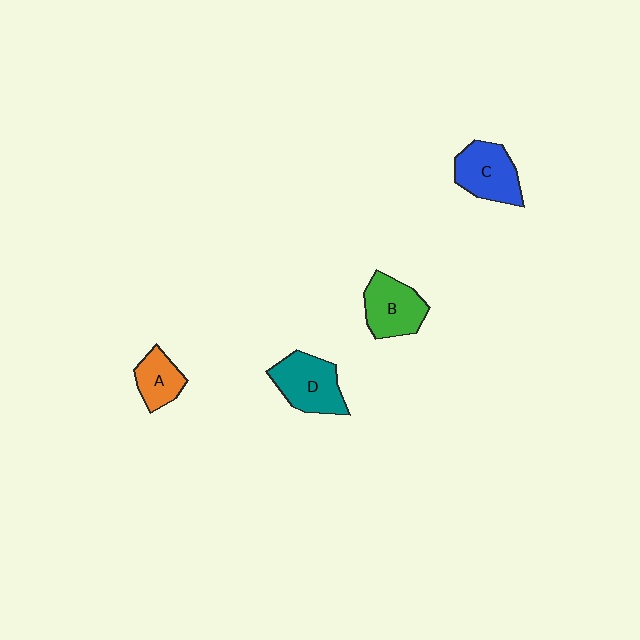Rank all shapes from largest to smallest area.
From largest to smallest: D (teal), C (blue), B (green), A (orange).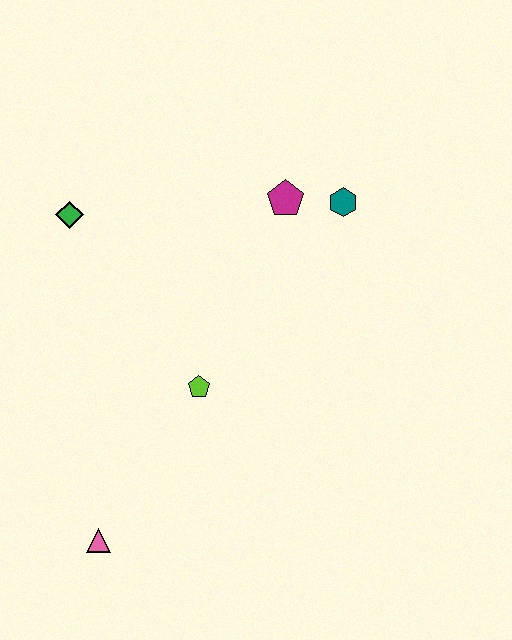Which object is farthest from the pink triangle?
The teal hexagon is farthest from the pink triangle.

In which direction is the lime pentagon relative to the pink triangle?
The lime pentagon is above the pink triangle.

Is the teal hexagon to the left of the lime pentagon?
No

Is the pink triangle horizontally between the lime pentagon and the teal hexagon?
No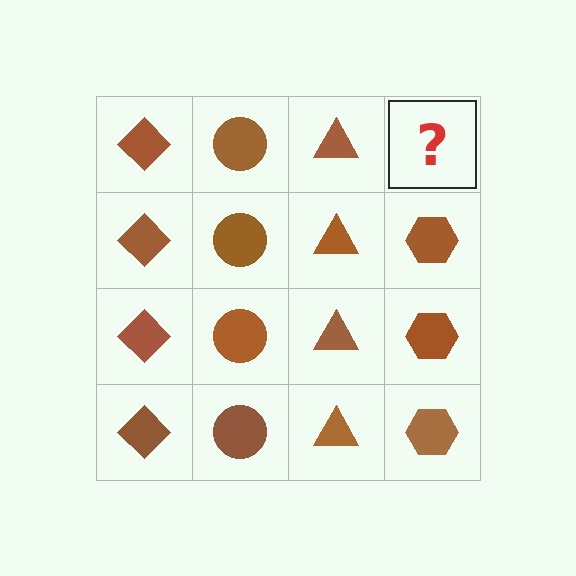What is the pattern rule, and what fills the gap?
The rule is that each column has a consistent shape. The gap should be filled with a brown hexagon.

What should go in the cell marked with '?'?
The missing cell should contain a brown hexagon.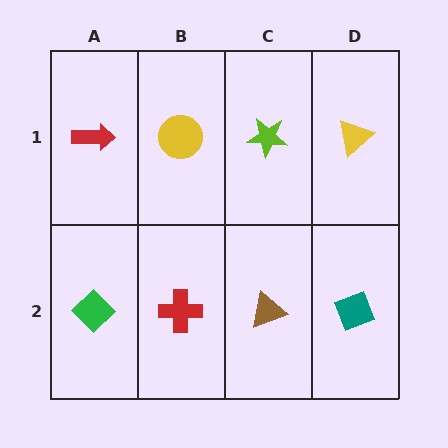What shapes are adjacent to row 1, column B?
A red cross (row 2, column B), a red arrow (row 1, column A), a lime star (row 1, column C).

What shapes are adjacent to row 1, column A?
A green diamond (row 2, column A), a yellow circle (row 1, column B).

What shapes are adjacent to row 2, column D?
A yellow triangle (row 1, column D), a brown triangle (row 2, column C).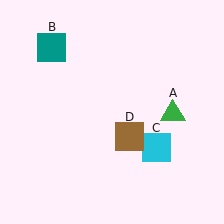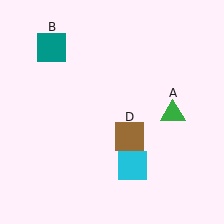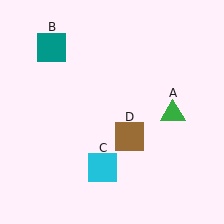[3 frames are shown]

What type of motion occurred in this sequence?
The cyan square (object C) rotated clockwise around the center of the scene.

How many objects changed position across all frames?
1 object changed position: cyan square (object C).